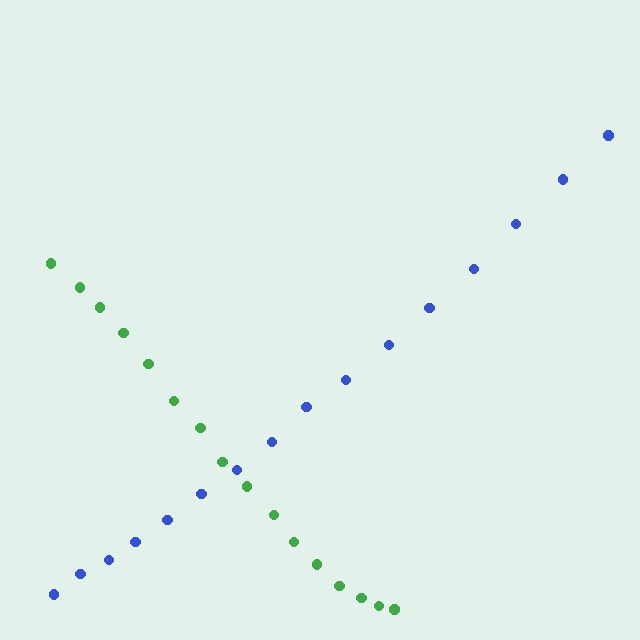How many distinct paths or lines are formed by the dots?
There are 2 distinct paths.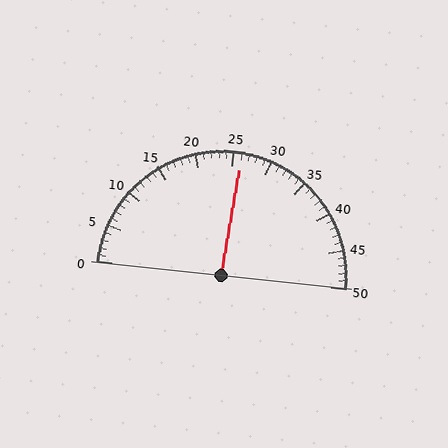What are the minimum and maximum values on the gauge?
The gauge ranges from 0 to 50.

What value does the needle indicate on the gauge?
The needle indicates approximately 26.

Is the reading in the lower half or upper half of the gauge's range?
The reading is in the upper half of the range (0 to 50).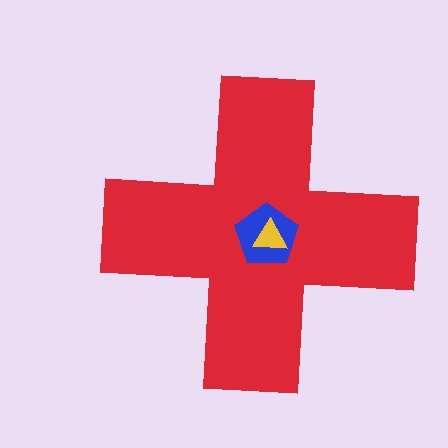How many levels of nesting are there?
3.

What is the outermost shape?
The red cross.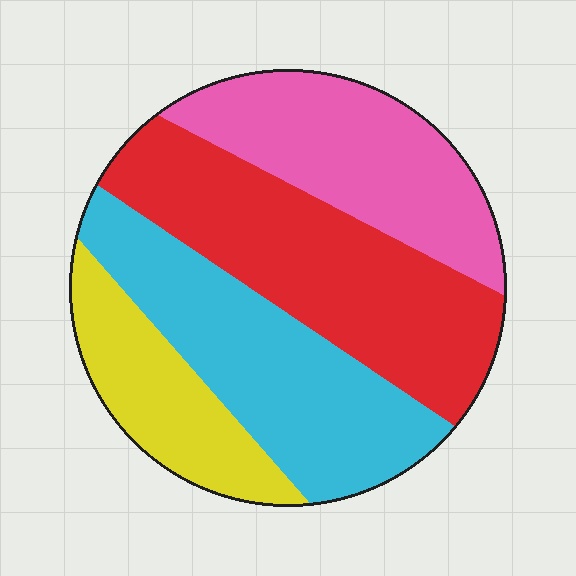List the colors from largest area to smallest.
From largest to smallest: red, cyan, pink, yellow.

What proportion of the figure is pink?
Pink takes up between a sixth and a third of the figure.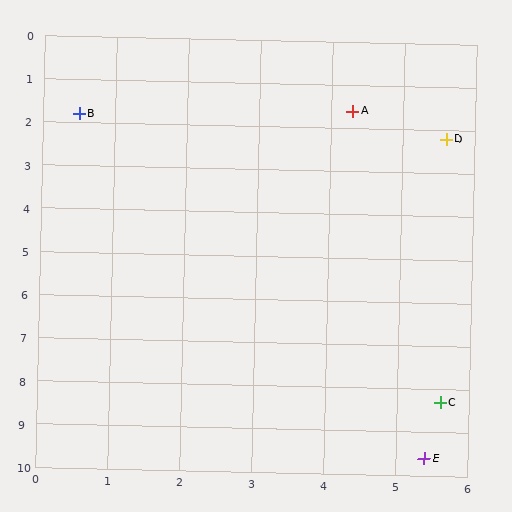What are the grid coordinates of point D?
Point D is at approximately (5.6, 2.2).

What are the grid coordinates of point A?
Point A is at approximately (4.3, 1.6).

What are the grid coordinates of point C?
Point C is at approximately (5.6, 8.3).